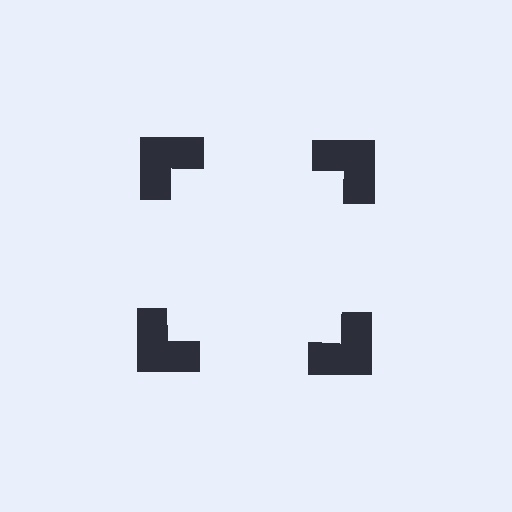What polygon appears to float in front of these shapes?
An illusory square — its edges are inferred from the aligned wedge cuts in the notched squares, not physically drawn.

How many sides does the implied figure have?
4 sides.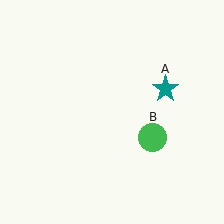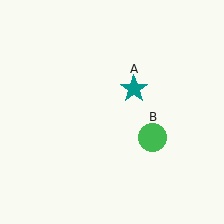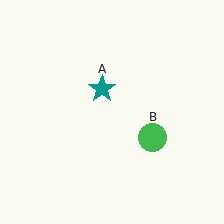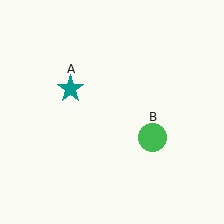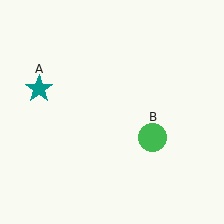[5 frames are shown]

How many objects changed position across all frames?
1 object changed position: teal star (object A).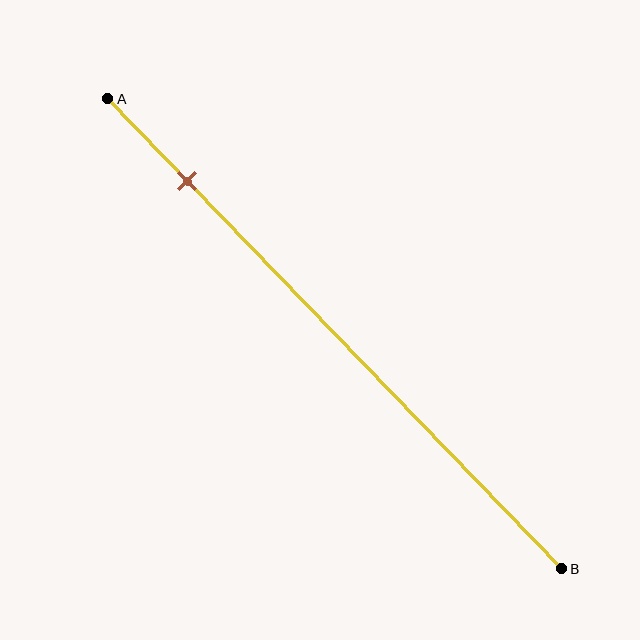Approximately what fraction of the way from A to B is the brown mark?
The brown mark is approximately 15% of the way from A to B.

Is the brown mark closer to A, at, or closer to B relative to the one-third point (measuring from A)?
The brown mark is closer to point A than the one-third point of segment AB.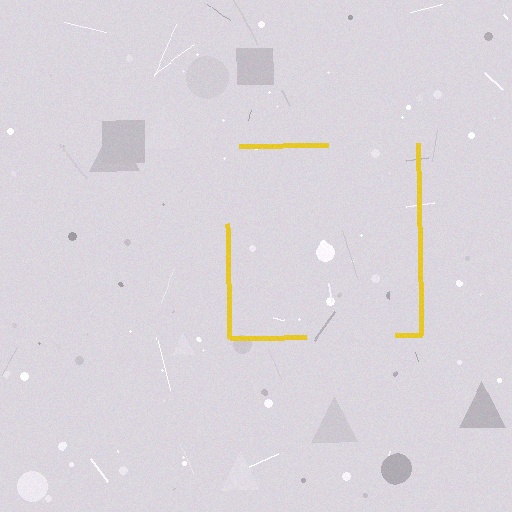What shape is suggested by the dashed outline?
The dashed outline suggests a square.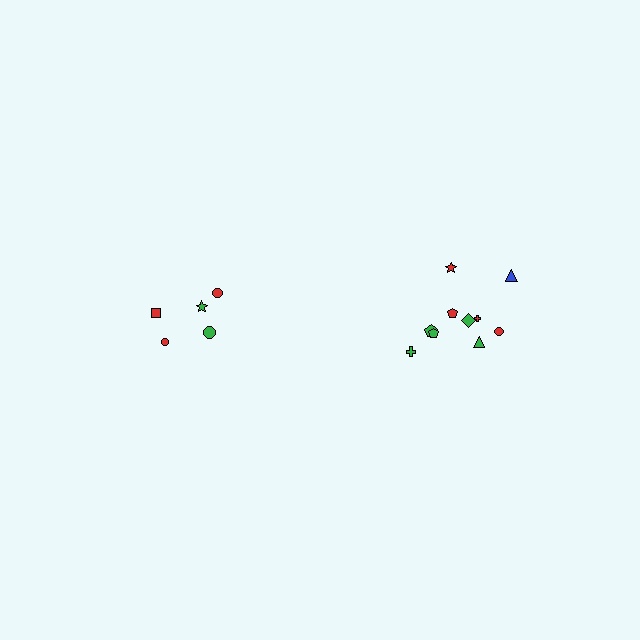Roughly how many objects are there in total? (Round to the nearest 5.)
Roughly 15 objects in total.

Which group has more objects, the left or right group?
The right group.